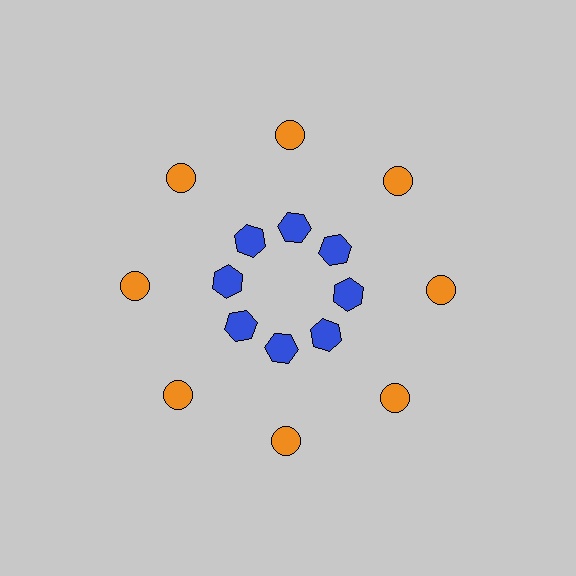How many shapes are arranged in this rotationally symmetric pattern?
There are 16 shapes, arranged in 8 groups of 2.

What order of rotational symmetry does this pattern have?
This pattern has 8-fold rotational symmetry.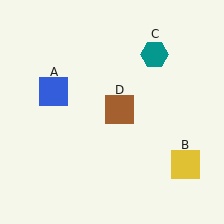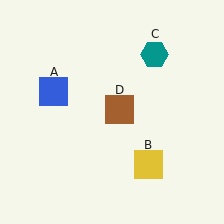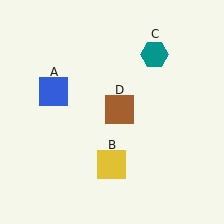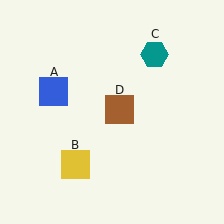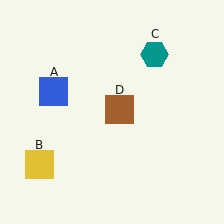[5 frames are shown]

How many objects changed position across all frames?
1 object changed position: yellow square (object B).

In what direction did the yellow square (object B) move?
The yellow square (object B) moved left.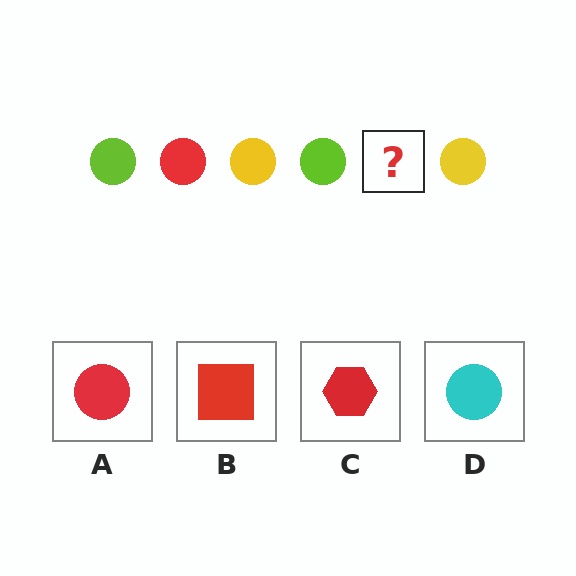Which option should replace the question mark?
Option A.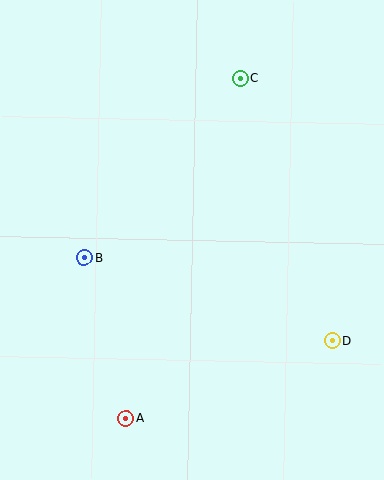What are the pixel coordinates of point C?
Point C is at (240, 78).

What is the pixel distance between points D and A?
The distance between D and A is 220 pixels.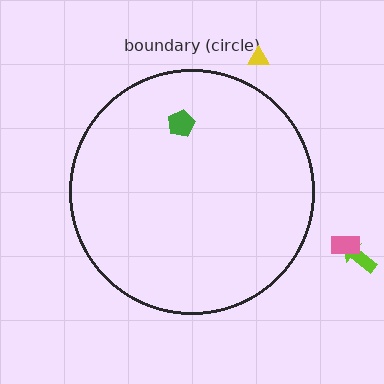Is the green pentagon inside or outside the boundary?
Inside.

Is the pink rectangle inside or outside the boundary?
Outside.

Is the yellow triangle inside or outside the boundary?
Outside.